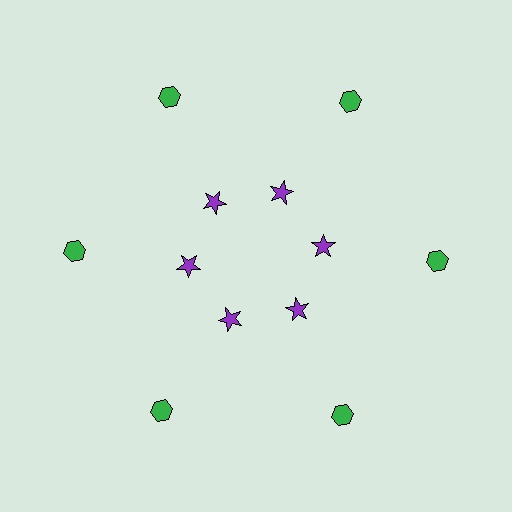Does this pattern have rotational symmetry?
Yes, this pattern has 6-fold rotational symmetry. It looks the same after rotating 60 degrees around the center.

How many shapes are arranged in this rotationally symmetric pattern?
There are 12 shapes, arranged in 6 groups of 2.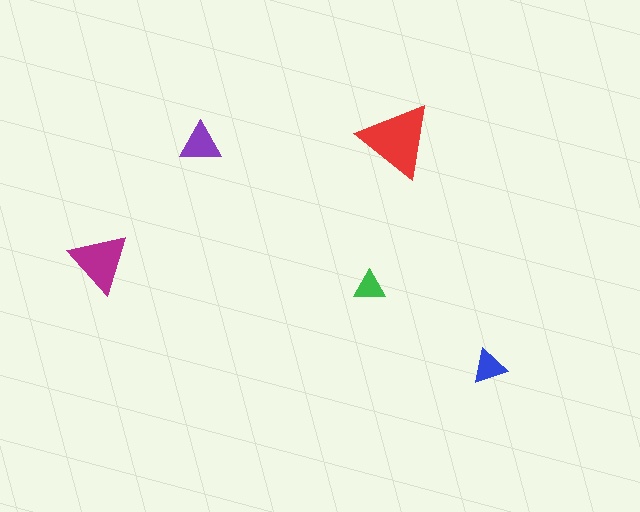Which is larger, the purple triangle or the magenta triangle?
The magenta one.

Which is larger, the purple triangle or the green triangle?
The purple one.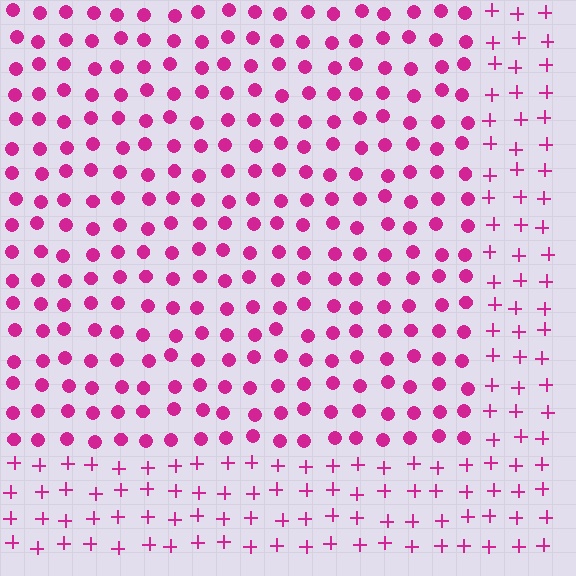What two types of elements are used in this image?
The image uses circles inside the rectangle region and plus signs outside it.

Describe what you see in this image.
The image is filled with small magenta elements arranged in a uniform grid. A rectangle-shaped region contains circles, while the surrounding area contains plus signs. The boundary is defined purely by the change in element shape.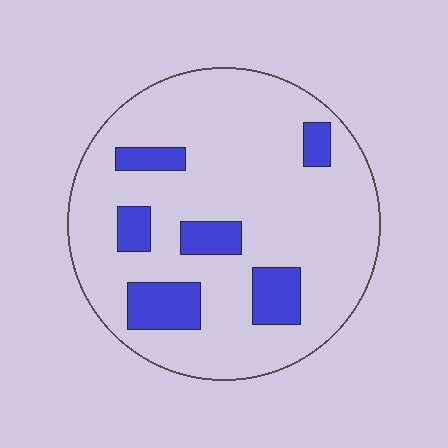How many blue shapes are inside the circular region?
6.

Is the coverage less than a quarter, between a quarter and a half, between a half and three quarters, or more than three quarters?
Less than a quarter.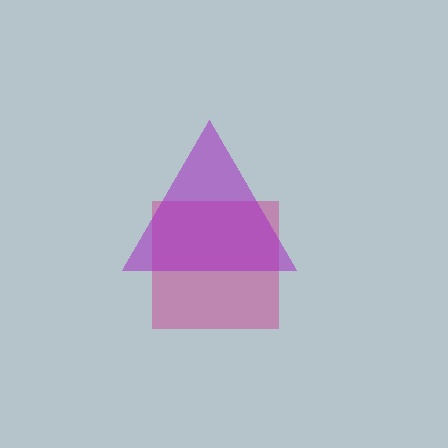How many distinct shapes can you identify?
There are 2 distinct shapes: a magenta square, a purple triangle.